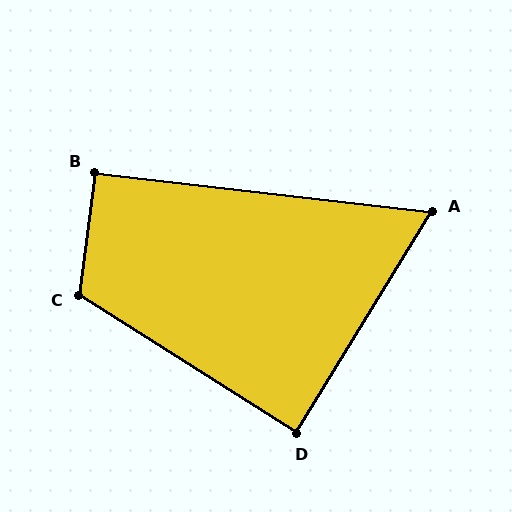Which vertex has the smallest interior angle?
A, at approximately 65 degrees.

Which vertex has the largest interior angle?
C, at approximately 115 degrees.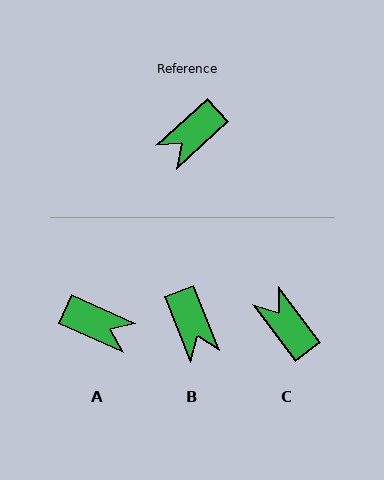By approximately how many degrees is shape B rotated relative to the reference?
Approximately 69 degrees counter-clockwise.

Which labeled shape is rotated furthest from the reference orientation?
A, about 113 degrees away.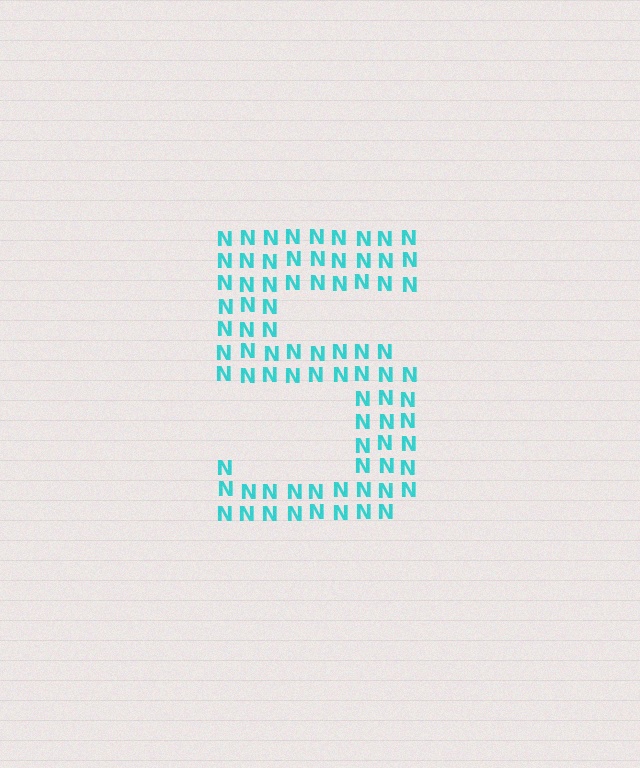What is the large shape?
The large shape is the digit 5.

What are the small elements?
The small elements are letter N's.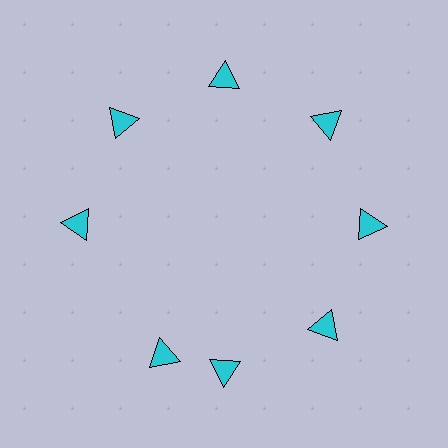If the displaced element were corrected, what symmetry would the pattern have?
It would have 8-fold rotational symmetry — the pattern would map onto itself every 45 degrees.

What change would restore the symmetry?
The symmetry would be restored by rotating it back into even spacing with its neighbors so that all 8 triangles sit at equal angles and equal distance from the center.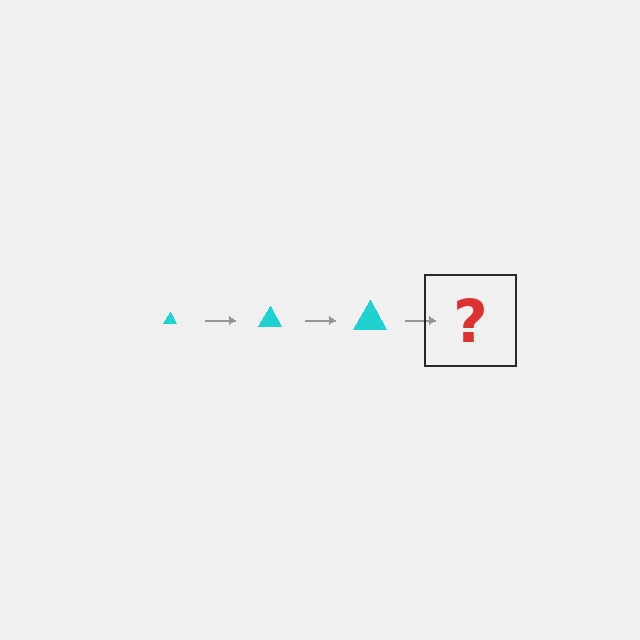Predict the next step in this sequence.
The next step is a cyan triangle, larger than the previous one.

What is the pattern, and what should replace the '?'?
The pattern is that the triangle gets progressively larger each step. The '?' should be a cyan triangle, larger than the previous one.